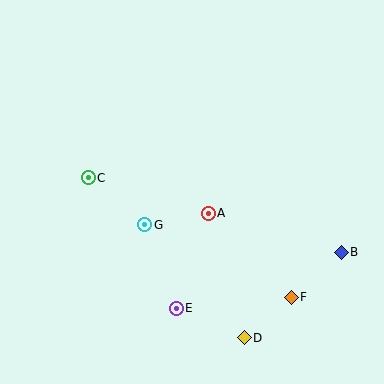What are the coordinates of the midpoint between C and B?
The midpoint between C and B is at (215, 215).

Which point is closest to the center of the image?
Point A at (208, 213) is closest to the center.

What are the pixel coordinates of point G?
Point G is at (145, 225).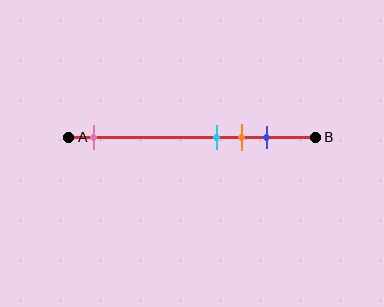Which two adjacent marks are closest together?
The cyan and orange marks are the closest adjacent pair.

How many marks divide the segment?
There are 4 marks dividing the segment.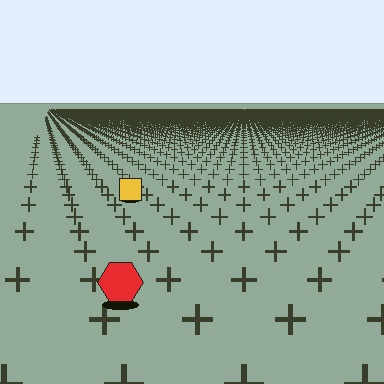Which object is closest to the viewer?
The red hexagon is closest. The texture marks near it are larger and more spread out.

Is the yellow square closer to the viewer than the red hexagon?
No. The red hexagon is closer — you can tell from the texture gradient: the ground texture is coarser near it.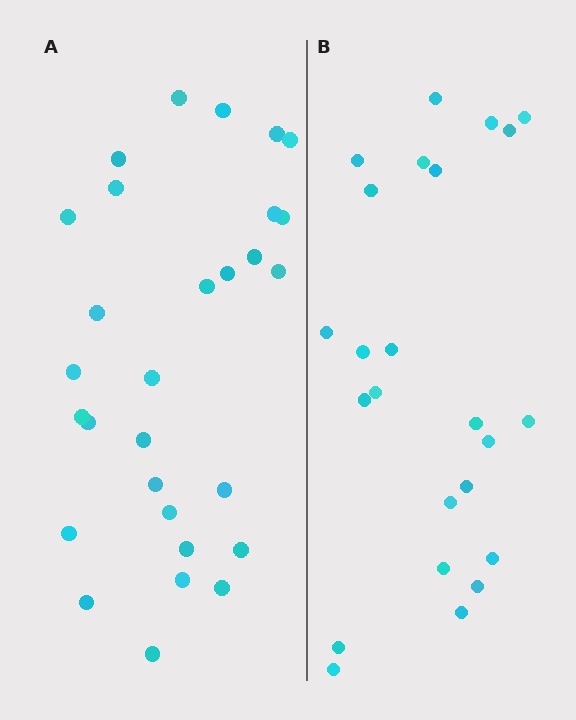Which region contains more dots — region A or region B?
Region A (the left region) has more dots.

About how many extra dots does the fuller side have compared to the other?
Region A has about 5 more dots than region B.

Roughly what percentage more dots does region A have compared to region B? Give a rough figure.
About 20% more.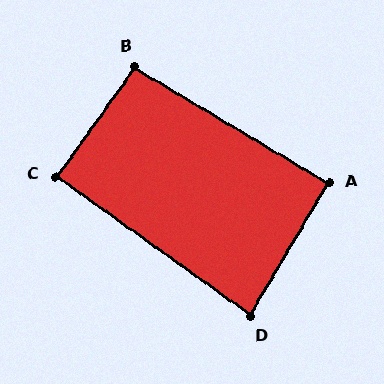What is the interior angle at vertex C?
Approximately 90 degrees (approximately right).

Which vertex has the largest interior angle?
B, at approximately 95 degrees.